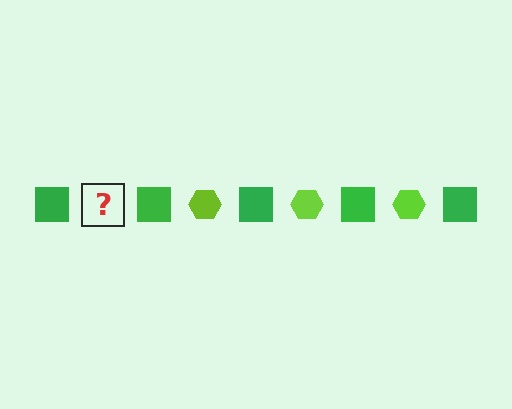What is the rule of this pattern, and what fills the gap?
The rule is that the pattern alternates between green square and lime hexagon. The gap should be filled with a lime hexagon.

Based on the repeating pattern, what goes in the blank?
The blank should be a lime hexagon.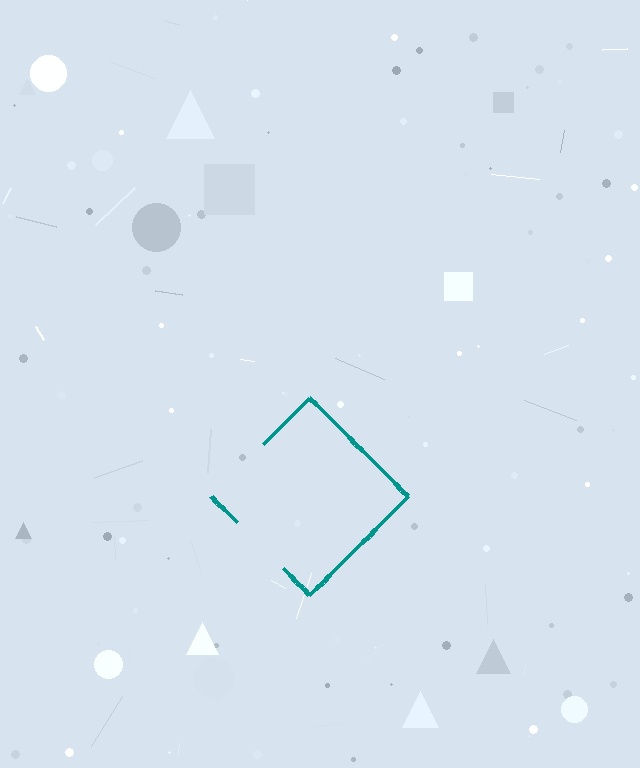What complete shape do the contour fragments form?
The contour fragments form a diamond.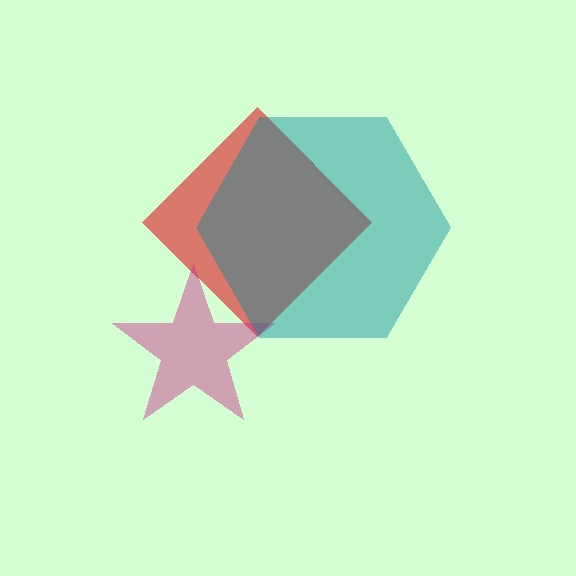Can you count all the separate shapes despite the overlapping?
Yes, there are 3 separate shapes.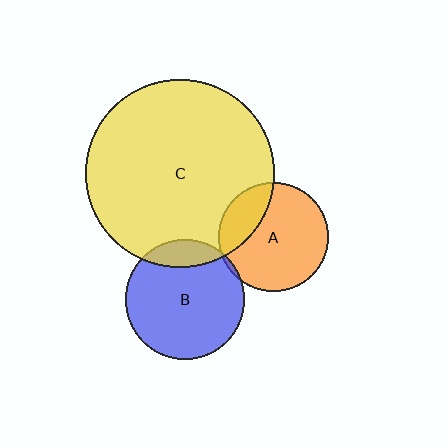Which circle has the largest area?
Circle C (yellow).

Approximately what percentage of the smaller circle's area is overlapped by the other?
Approximately 15%.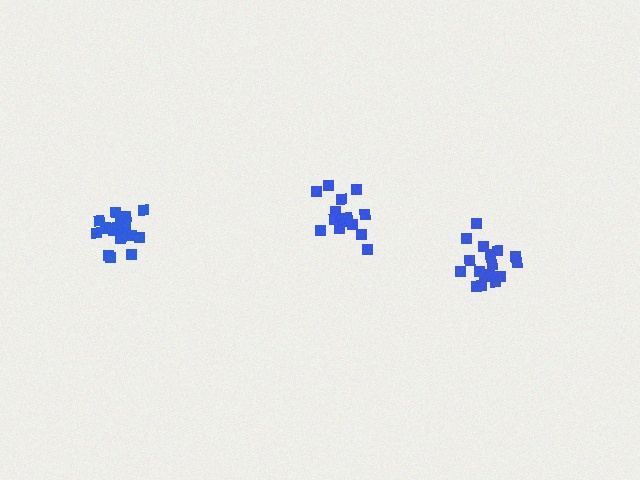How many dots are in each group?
Group 1: 19 dots, Group 2: 15 dots, Group 3: 17 dots (51 total).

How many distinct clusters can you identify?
There are 3 distinct clusters.